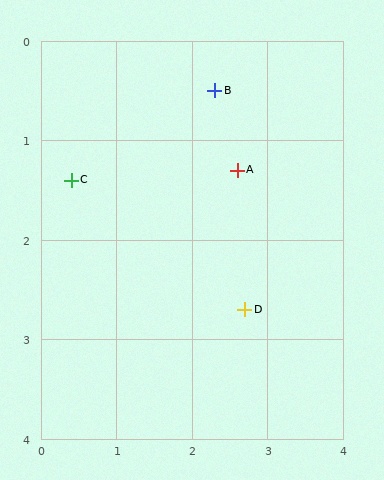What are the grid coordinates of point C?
Point C is at approximately (0.4, 1.4).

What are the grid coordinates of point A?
Point A is at approximately (2.6, 1.3).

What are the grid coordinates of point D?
Point D is at approximately (2.7, 2.7).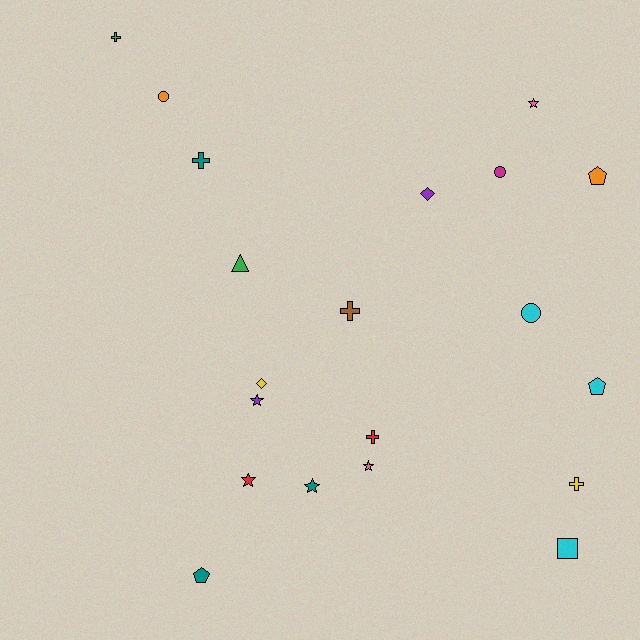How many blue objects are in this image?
There are no blue objects.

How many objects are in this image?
There are 20 objects.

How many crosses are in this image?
There are 5 crosses.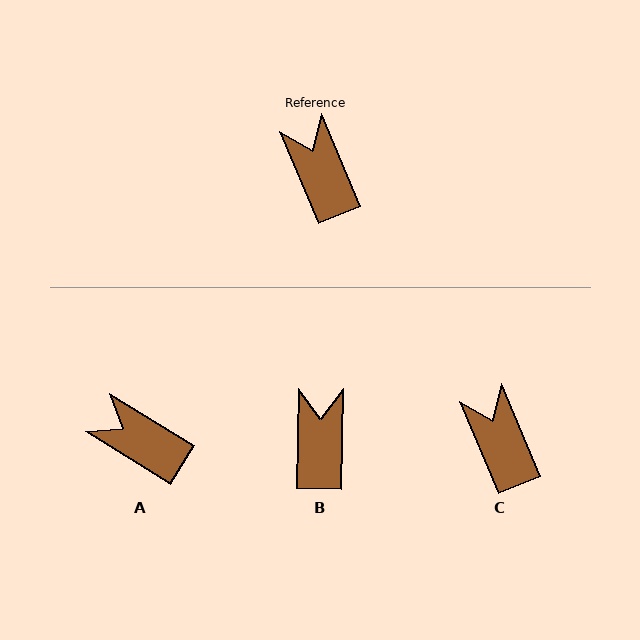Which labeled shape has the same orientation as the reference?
C.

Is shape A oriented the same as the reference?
No, it is off by about 35 degrees.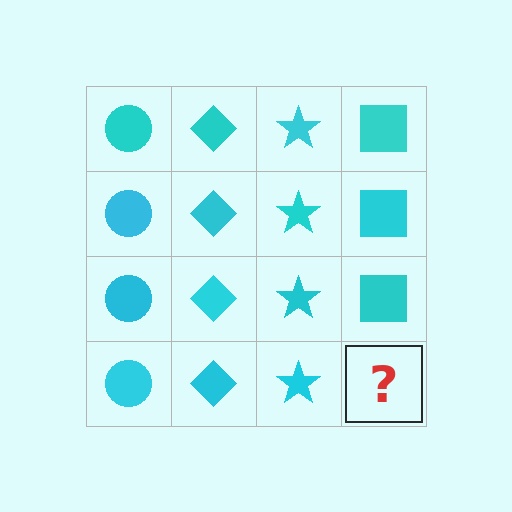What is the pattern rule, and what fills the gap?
The rule is that each column has a consistent shape. The gap should be filled with a cyan square.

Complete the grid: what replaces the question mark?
The question mark should be replaced with a cyan square.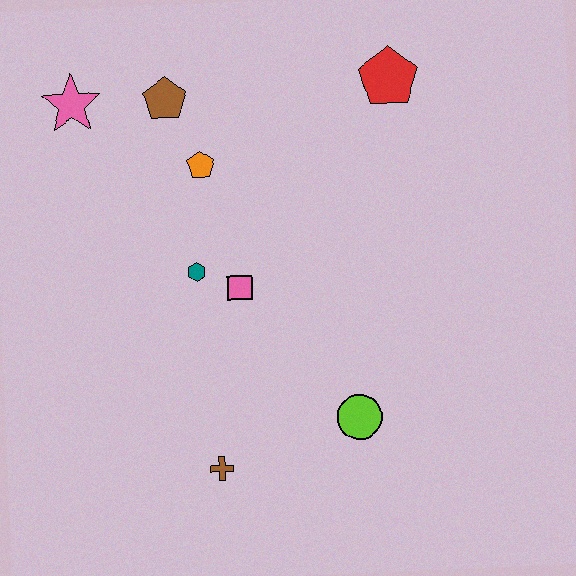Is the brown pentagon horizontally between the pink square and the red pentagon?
No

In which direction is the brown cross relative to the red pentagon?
The brown cross is below the red pentagon.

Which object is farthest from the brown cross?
The red pentagon is farthest from the brown cross.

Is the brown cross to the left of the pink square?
Yes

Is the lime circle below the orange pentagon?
Yes